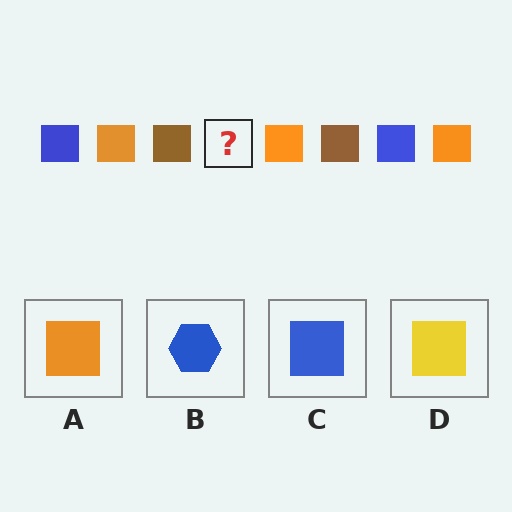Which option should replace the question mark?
Option C.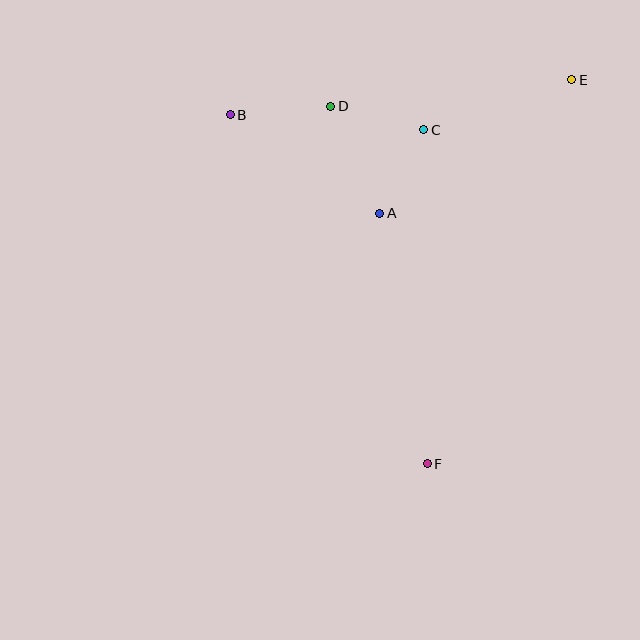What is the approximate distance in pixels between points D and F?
The distance between D and F is approximately 370 pixels.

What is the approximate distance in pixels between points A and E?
The distance between A and E is approximately 234 pixels.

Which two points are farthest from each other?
Points E and F are farthest from each other.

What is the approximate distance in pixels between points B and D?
The distance between B and D is approximately 101 pixels.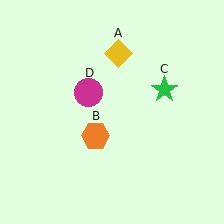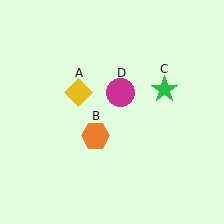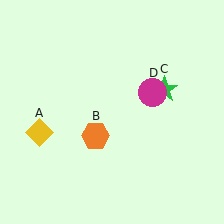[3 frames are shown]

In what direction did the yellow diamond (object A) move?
The yellow diamond (object A) moved down and to the left.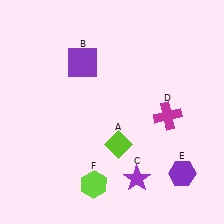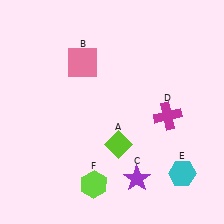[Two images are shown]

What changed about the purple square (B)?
In Image 1, B is purple. In Image 2, it changed to pink.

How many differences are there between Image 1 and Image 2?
There are 2 differences between the two images.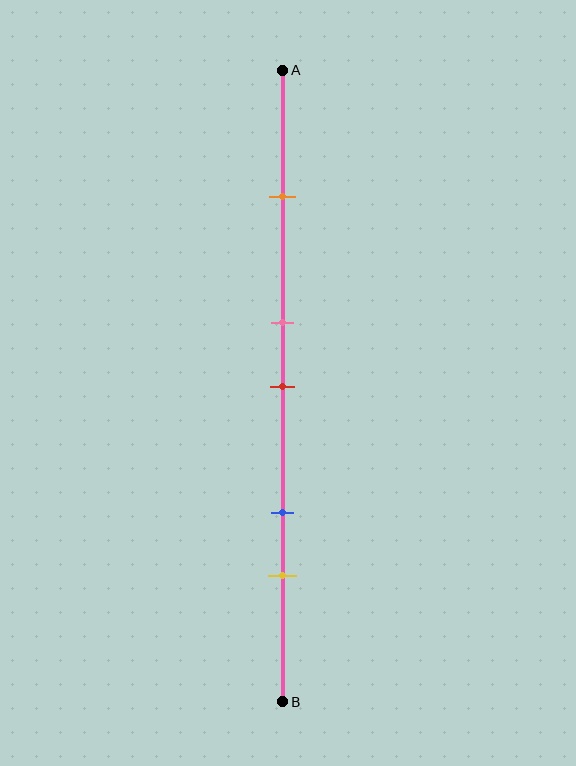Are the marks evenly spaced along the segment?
No, the marks are not evenly spaced.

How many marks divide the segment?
There are 5 marks dividing the segment.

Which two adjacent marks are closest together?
The pink and red marks are the closest adjacent pair.